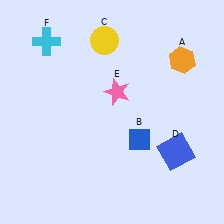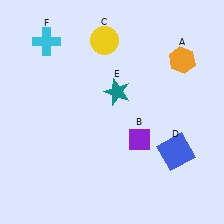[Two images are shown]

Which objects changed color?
B changed from blue to purple. E changed from pink to teal.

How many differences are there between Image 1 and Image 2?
There are 2 differences between the two images.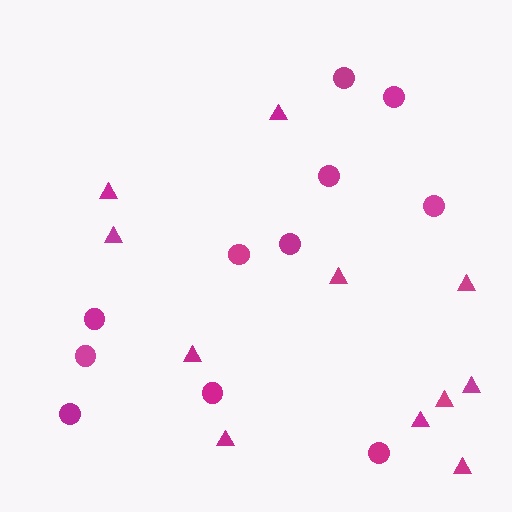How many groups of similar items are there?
There are 2 groups: one group of triangles (11) and one group of circles (11).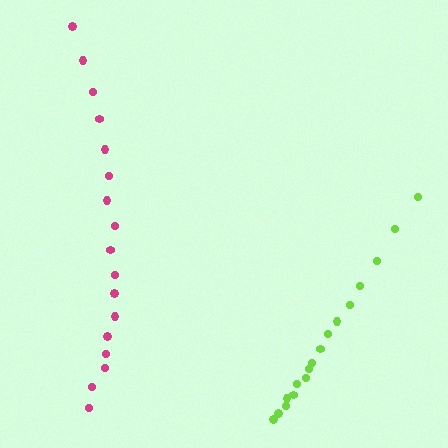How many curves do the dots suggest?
There are 2 distinct paths.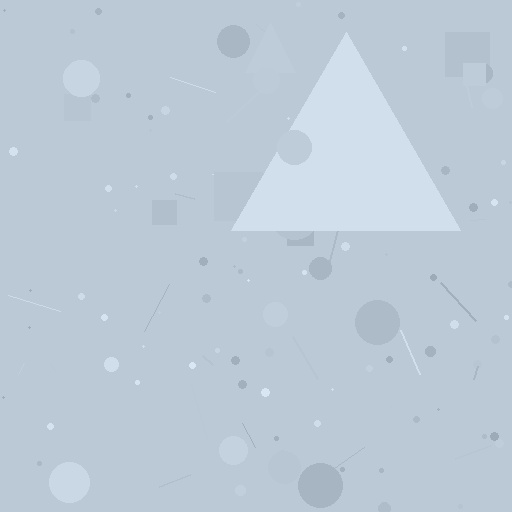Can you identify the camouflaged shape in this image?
The camouflaged shape is a triangle.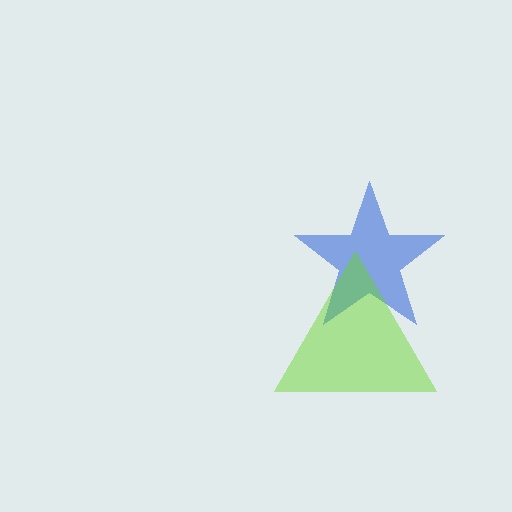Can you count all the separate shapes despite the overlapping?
Yes, there are 2 separate shapes.